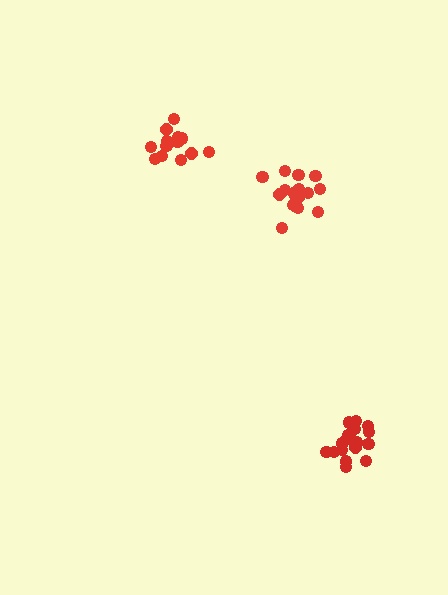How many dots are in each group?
Group 1: 19 dots, Group 2: 19 dots, Group 3: 13 dots (51 total).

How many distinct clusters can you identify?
There are 3 distinct clusters.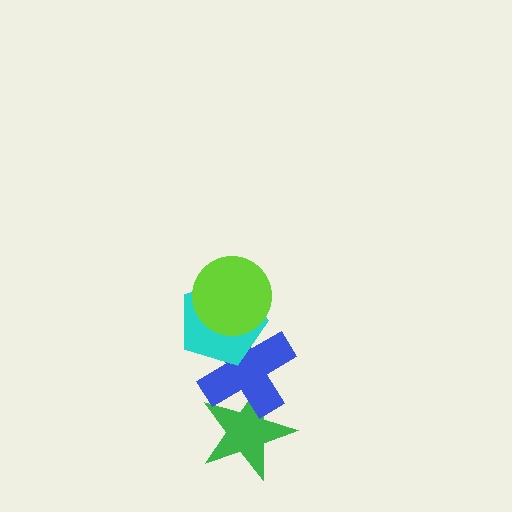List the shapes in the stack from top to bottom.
From top to bottom: the lime circle, the cyan pentagon, the blue cross, the green star.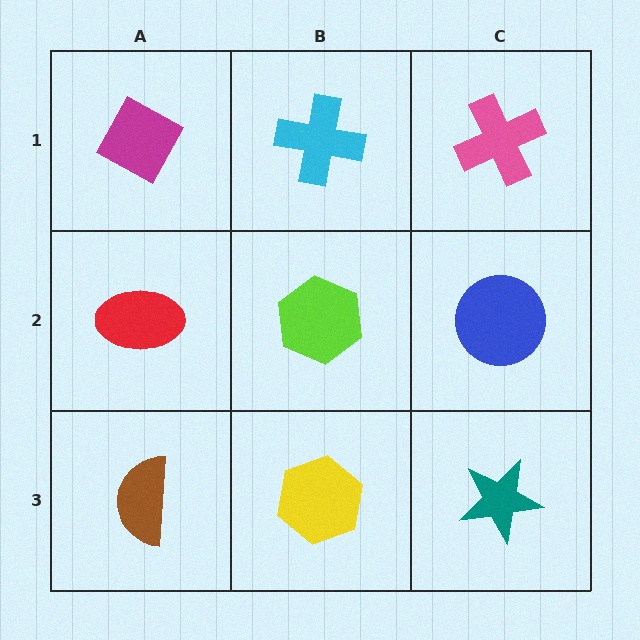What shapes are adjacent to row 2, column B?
A cyan cross (row 1, column B), a yellow hexagon (row 3, column B), a red ellipse (row 2, column A), a blue circle (row 2, column C).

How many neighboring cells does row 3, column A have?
2.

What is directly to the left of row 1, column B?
A magenta diamond.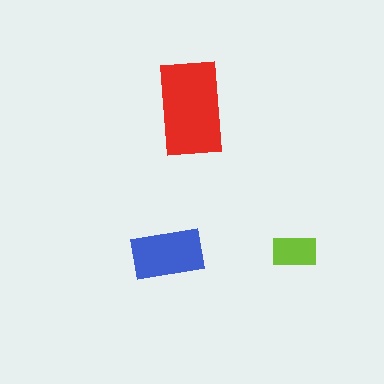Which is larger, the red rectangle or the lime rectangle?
The red one.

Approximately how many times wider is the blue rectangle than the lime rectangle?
About 1.5 times wider.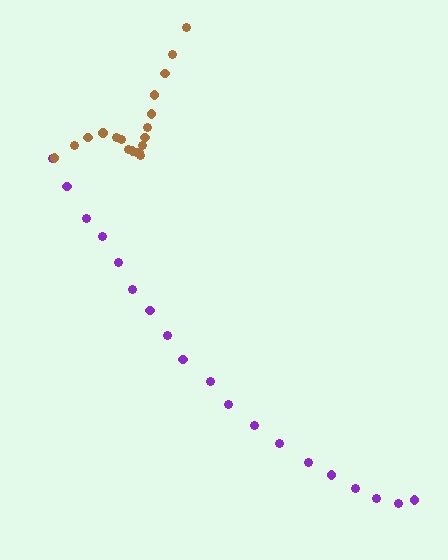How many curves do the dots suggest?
There are 2 distinct paths.